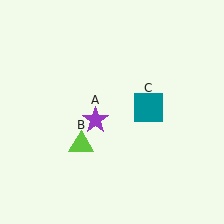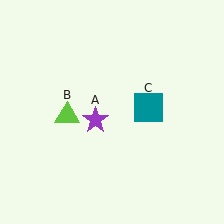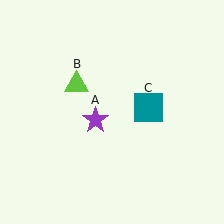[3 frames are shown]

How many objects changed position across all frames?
1 object changed position: lime triangle (object B).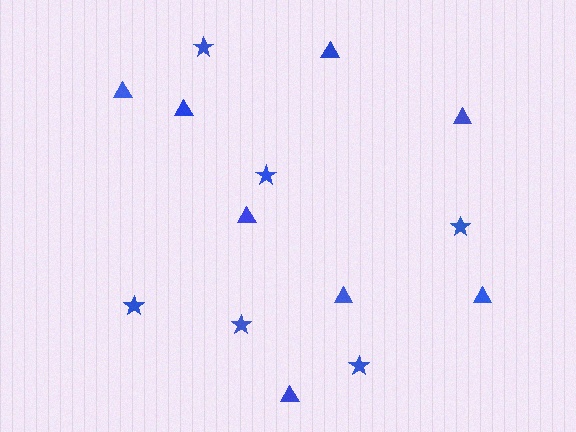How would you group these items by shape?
There are 2 groups: one group of stars (6) and one group of triangles (8).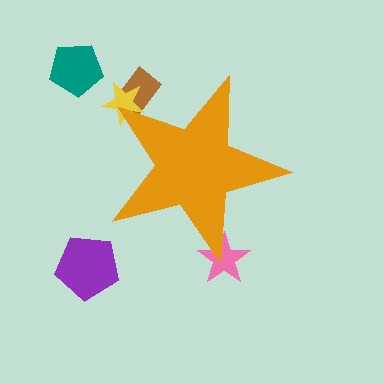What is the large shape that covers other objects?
An orange star.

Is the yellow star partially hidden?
Yes, the yellow star is partially hidden behind the orange star.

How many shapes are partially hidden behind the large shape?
3 shapes are partially hidden.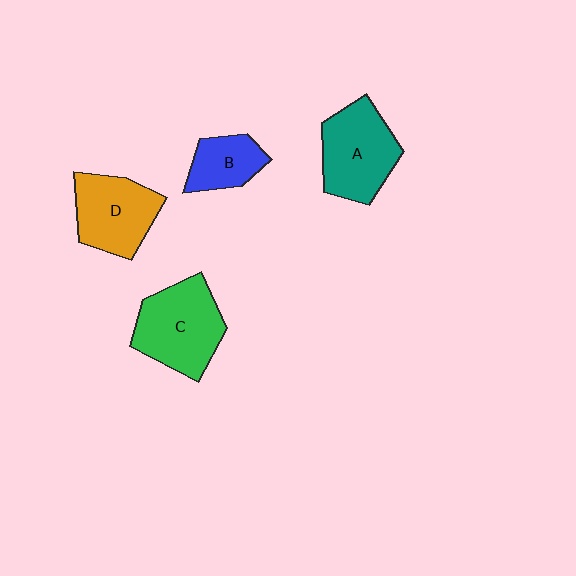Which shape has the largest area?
Shape C (green).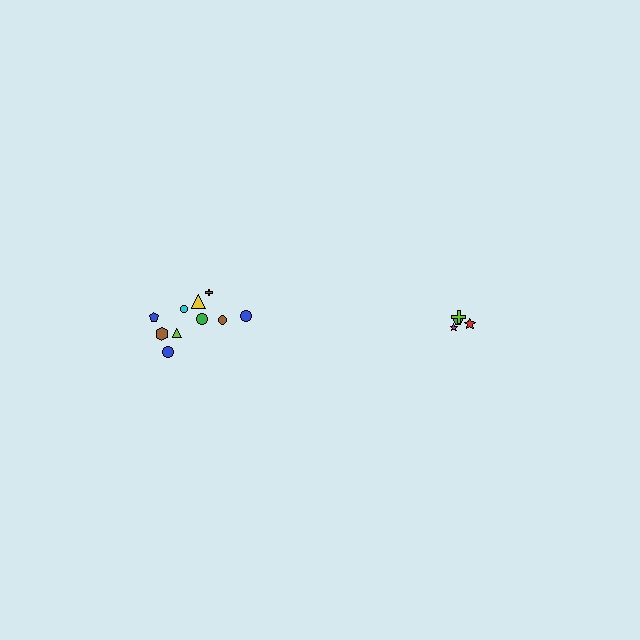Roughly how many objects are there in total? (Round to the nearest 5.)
Roughly 15 objects in total.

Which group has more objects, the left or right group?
The left group.